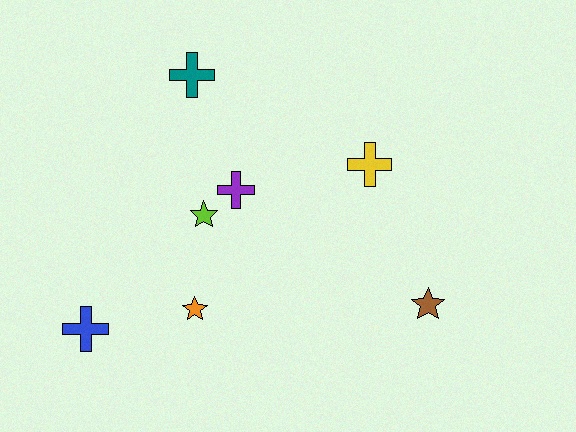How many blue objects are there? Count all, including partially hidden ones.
There is 1 blue object.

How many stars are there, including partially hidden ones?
There are 3 stars.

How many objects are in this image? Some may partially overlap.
There are 7 objects.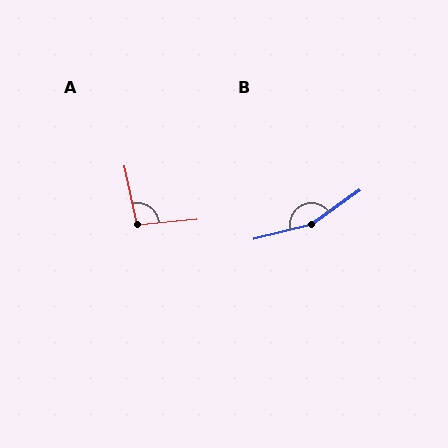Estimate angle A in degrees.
Approximately 97 degrees.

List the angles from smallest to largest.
A (97°), B (159°).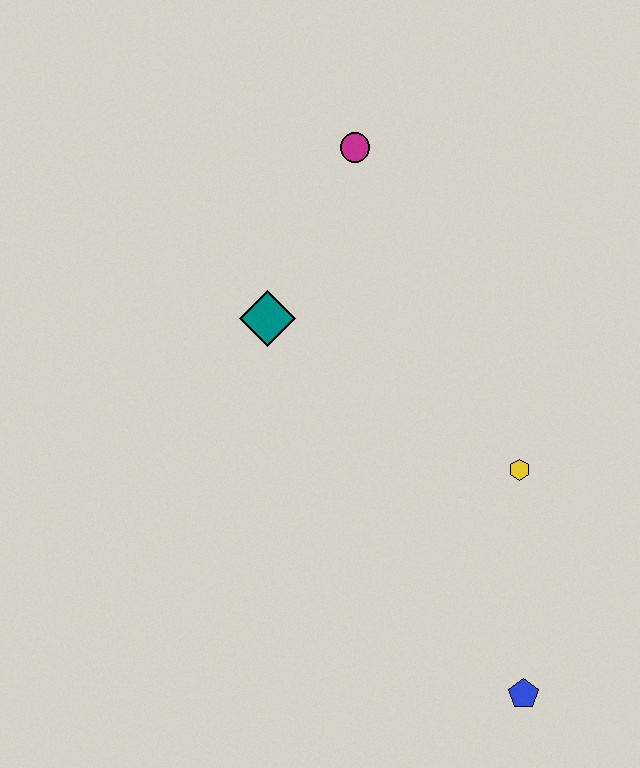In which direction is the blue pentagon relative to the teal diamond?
The blue pentagon is below the teal diamond.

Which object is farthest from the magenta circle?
The blue pentagon is farthest from the magenta circle.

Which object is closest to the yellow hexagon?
The blue pentagon is closest to the yellow hexagon.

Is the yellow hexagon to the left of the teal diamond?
No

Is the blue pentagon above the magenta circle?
No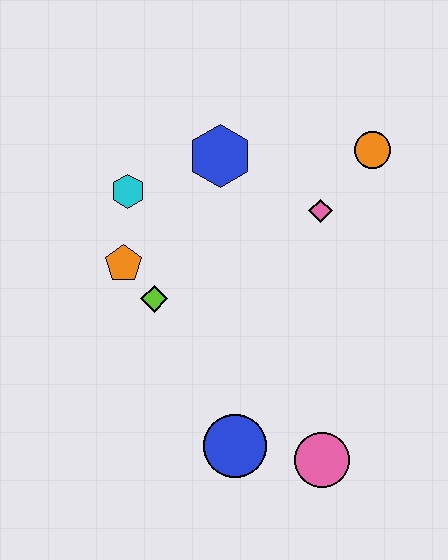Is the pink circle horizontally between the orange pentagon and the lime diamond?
No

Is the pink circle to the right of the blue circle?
Yes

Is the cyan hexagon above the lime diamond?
Yes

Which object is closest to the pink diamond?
The orange circle is closest to the pink diamond.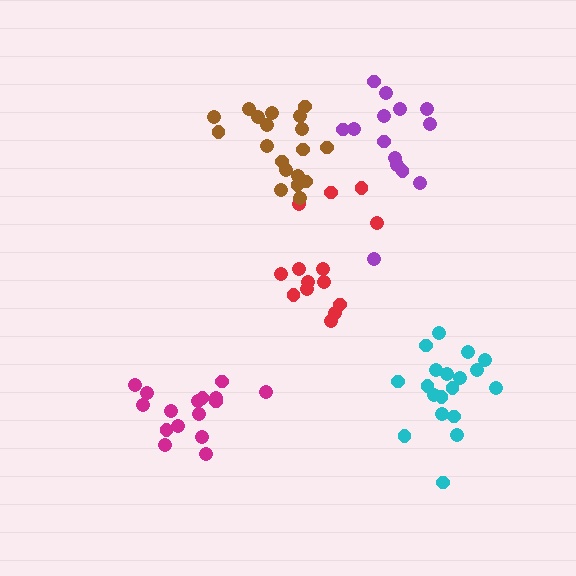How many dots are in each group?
Group 1: 19 dots, Group 2: 16 dots, Group 3: 14 dots, Group 4: 19 dots, Group 5: 14 dots (82 total).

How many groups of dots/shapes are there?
There are 5 groups.